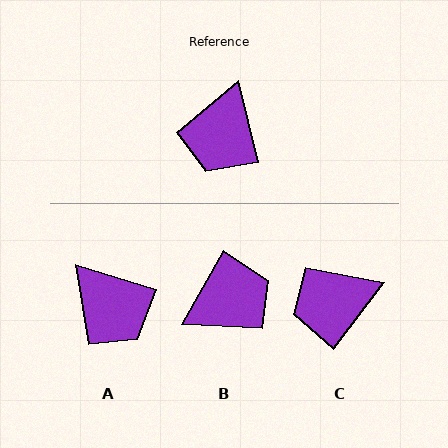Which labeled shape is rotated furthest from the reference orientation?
B, about 137 degrees away.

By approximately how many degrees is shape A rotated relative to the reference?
Approximately 60 degrees counter-clockwise.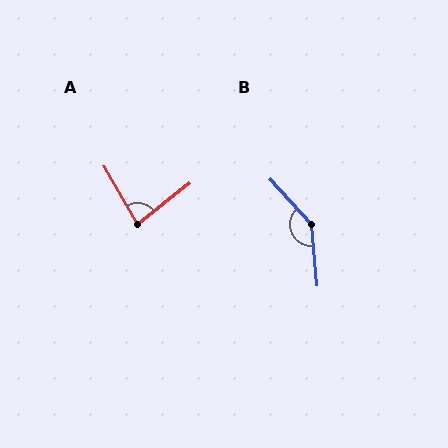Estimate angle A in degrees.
Approximately 81 degrees.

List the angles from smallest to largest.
A (81°), B (143°).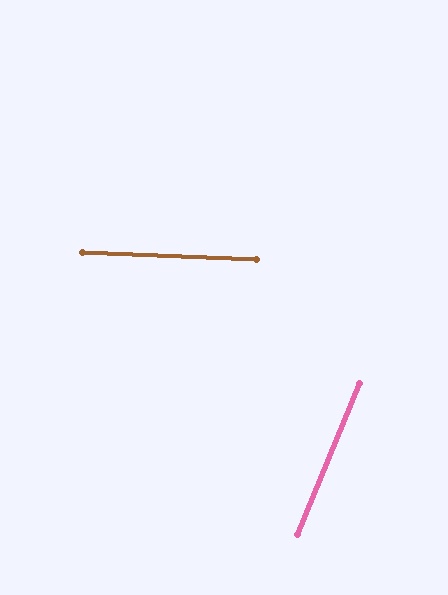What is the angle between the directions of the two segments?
Approximately 70 degrees.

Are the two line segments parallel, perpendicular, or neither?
Neither parallel nor perpendicular — they differ by about 70°.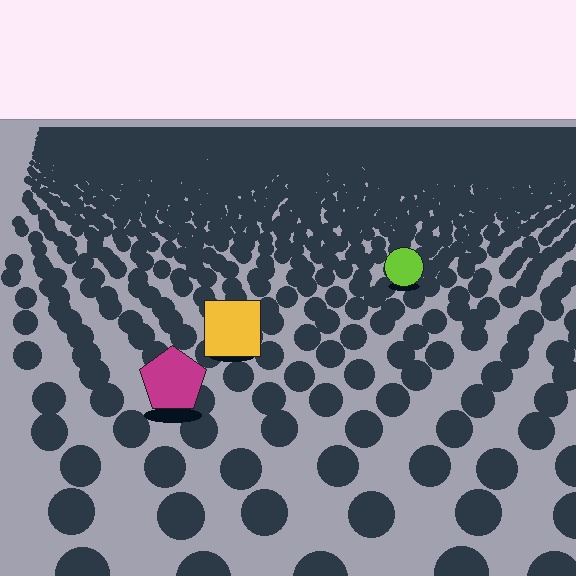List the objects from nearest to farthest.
From nearest to farthest: the magenta pentagon, the yellow square, the lime circle.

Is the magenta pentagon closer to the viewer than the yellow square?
Yes. The magenta pentagon is closer — you can tell from the texture gradient: the ground texture is coarser near it.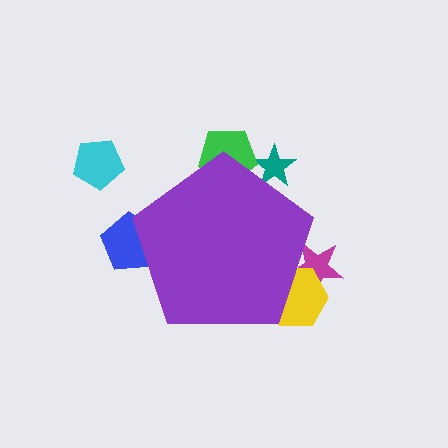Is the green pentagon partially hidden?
Yes, the green pentagon is partially hidden behind the purple pentagon.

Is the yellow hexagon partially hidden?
Yes, the yellow hexagon is partially hidden behind the purple pentagon.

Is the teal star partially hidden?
Yes, the teal star is partially hidden behind the purple pentagon.